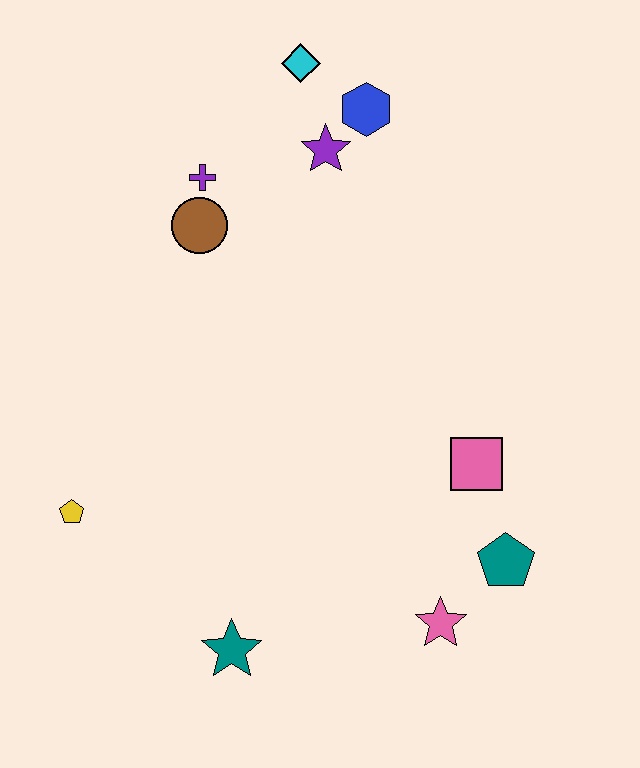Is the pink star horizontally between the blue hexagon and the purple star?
No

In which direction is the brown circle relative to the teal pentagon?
The brown circle is above the teal pentagon.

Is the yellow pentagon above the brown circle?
No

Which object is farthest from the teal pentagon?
The cyan diamond is farthest from the teal pentagon.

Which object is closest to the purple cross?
The brown circle is closest to the purple cross.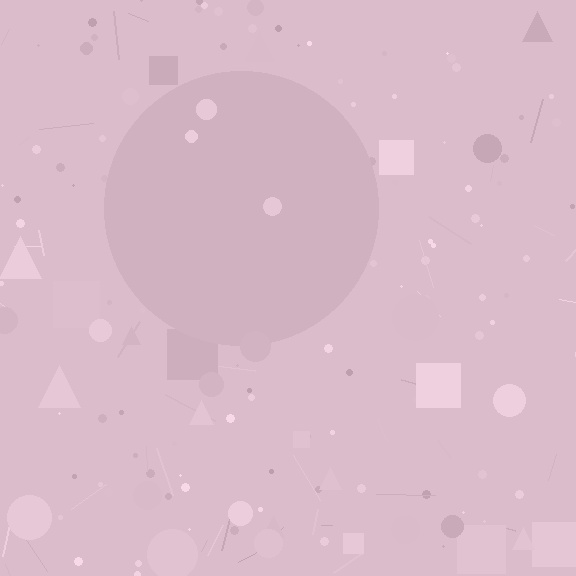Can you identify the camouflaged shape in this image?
The camouflaged shape is a circle.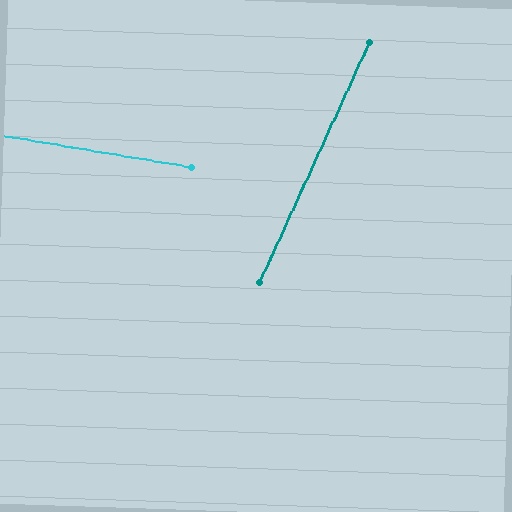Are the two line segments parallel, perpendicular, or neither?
Neither parallel nor perpendicular — they differ by about 75°.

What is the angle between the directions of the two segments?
Approximately 75 degrees.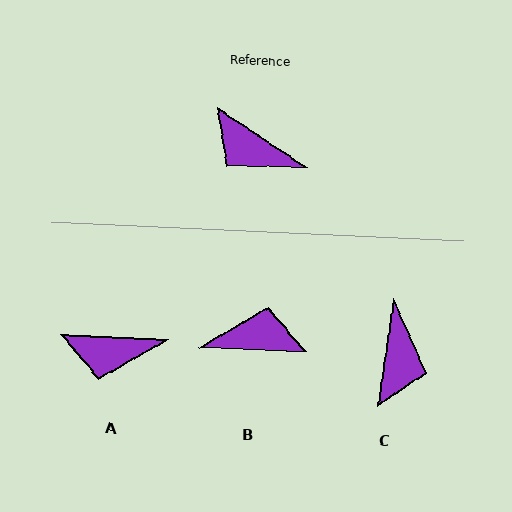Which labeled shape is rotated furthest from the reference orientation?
B, about 148 degrees away.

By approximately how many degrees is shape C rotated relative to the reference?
Approximately 115 degrees counter-clockwise.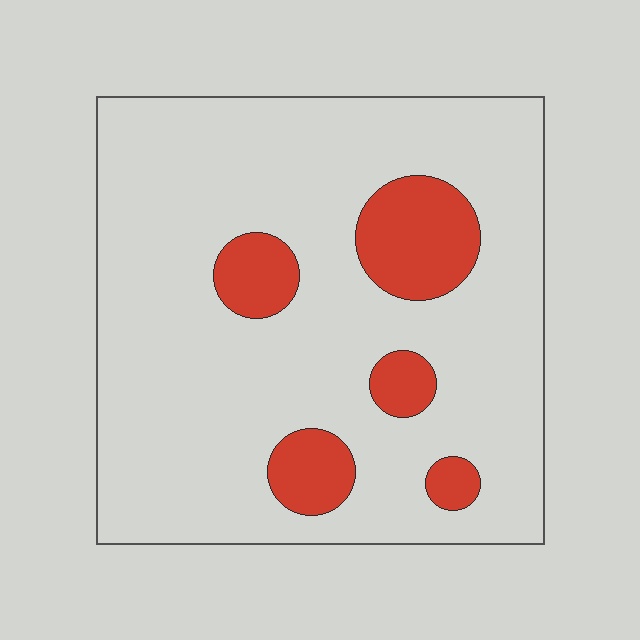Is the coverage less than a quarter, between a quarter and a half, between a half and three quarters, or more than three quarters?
Less than a quarter.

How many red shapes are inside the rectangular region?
5.